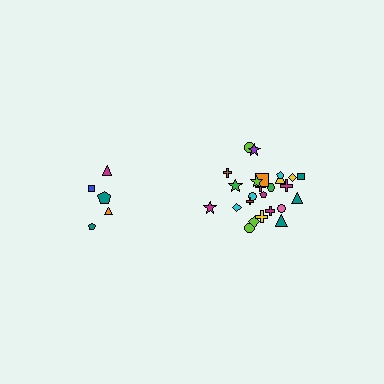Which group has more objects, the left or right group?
The right group.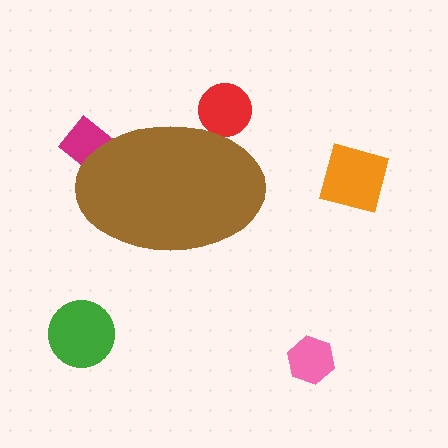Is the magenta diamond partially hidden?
Yes, the magenta diamond is partially hidden behind the brown ellipse.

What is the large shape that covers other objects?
A brown ellipse.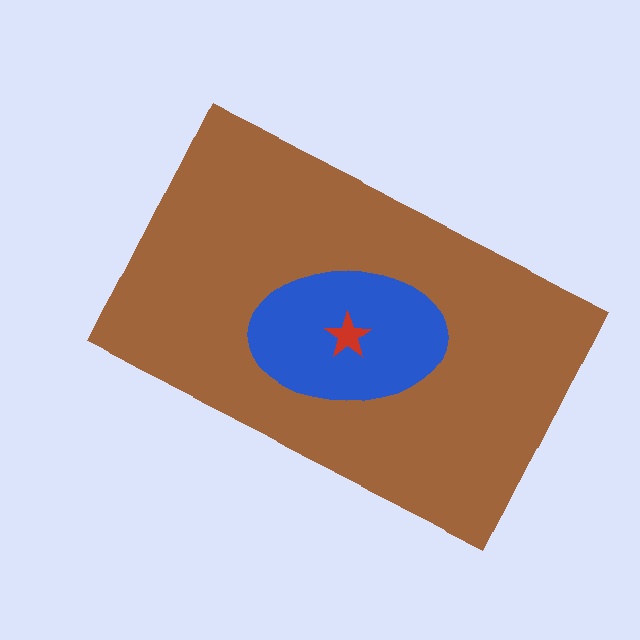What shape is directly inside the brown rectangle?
The blue ellipse.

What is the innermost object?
The red star.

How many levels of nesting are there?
3.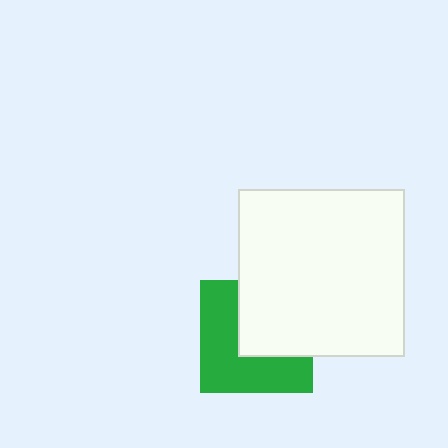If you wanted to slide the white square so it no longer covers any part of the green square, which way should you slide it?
Slide it toward the upper-right — that is the most direct way to separate the two shapes.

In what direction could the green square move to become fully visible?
The green square could move toward the lower-left. That would shift it out from behind the white square entirely.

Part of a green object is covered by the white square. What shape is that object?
It is a square.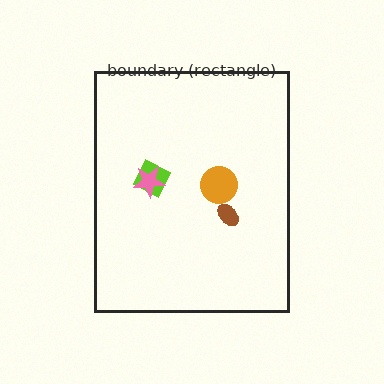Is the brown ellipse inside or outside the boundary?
Inside.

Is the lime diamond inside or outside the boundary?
Inside.